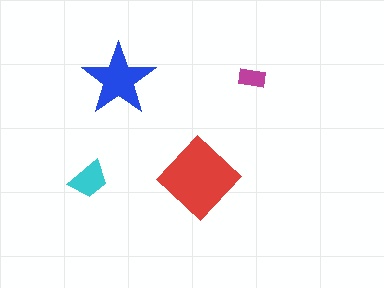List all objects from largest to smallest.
The red diamond, the blue star, the cyan trapezoid, the magenta rectangle.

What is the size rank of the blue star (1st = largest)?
2nd.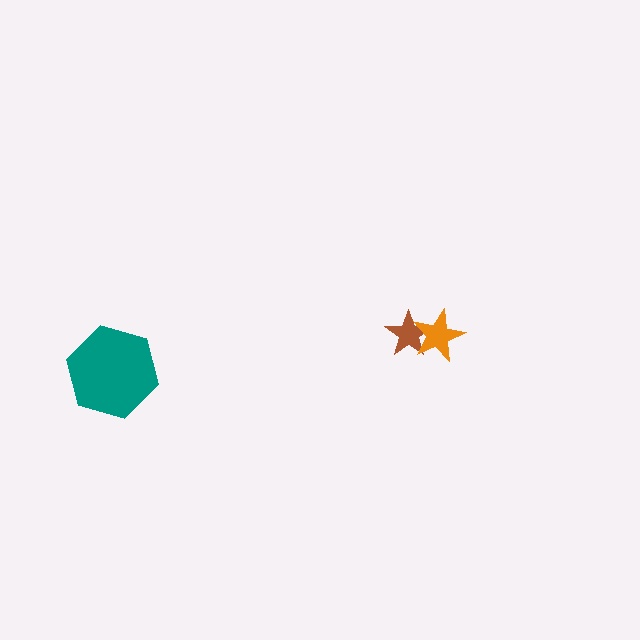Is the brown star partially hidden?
Yes, it is partially covered by another shape.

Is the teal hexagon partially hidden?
No, no other shape covers it.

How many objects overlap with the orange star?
1 object overlaps with the orange star.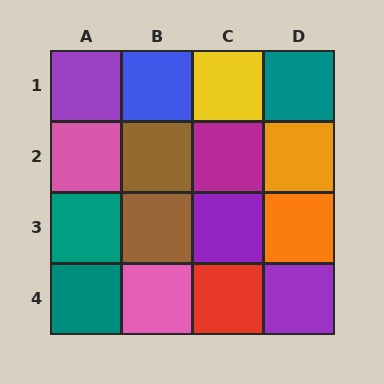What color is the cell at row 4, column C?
Red.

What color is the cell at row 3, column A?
Teal.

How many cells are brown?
2 cells are brown.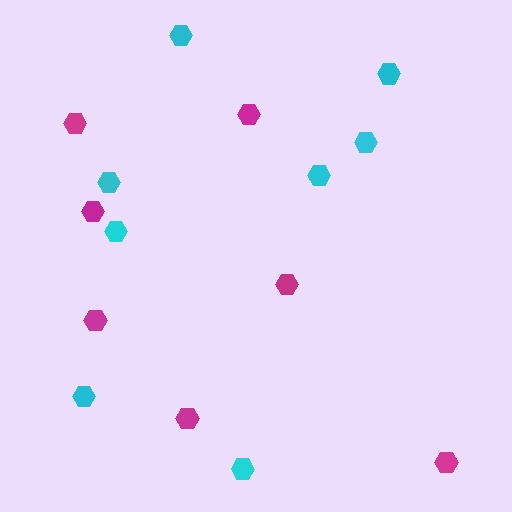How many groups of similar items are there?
There are 2 groups: one group of cyan hexagons (8) and one group of magenta hexagons (7).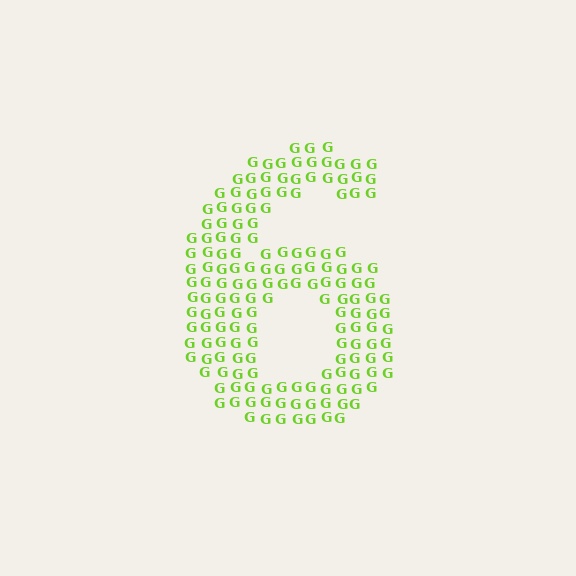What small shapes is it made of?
It is made of small letter G's.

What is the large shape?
The large shape is the digit 6.